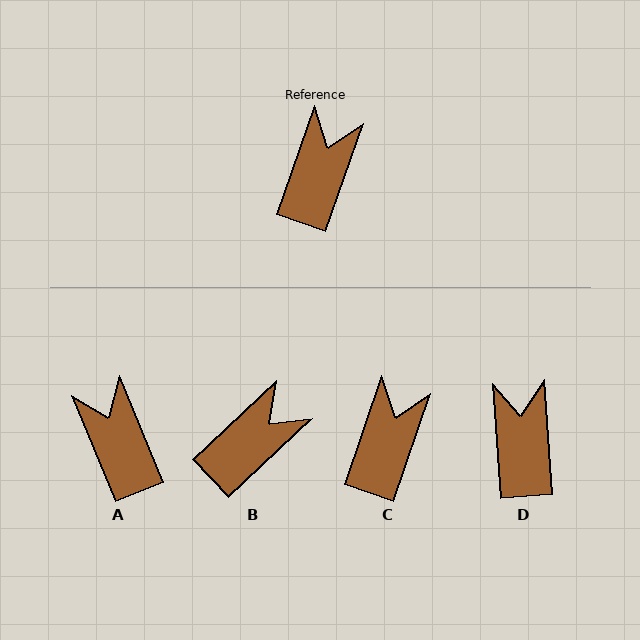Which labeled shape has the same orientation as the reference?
C.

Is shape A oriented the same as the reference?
No, it is off by about 42 degrees.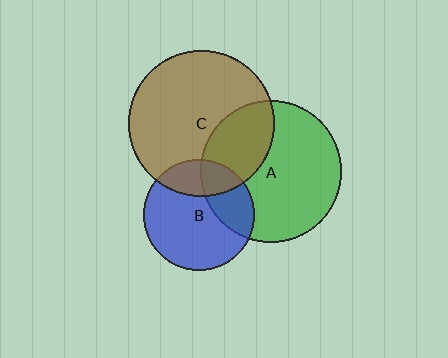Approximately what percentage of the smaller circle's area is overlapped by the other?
Approximately 30%.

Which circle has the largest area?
Circle C (brown).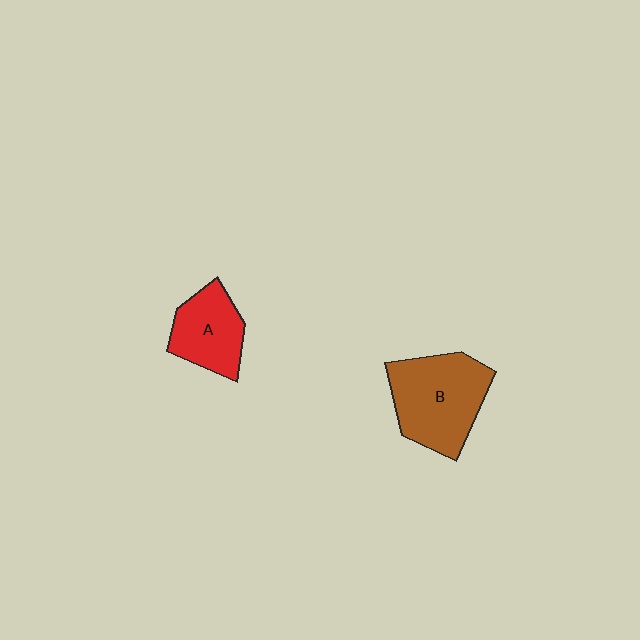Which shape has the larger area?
Shape B (brown).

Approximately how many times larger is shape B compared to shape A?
Approximately 1.5 times.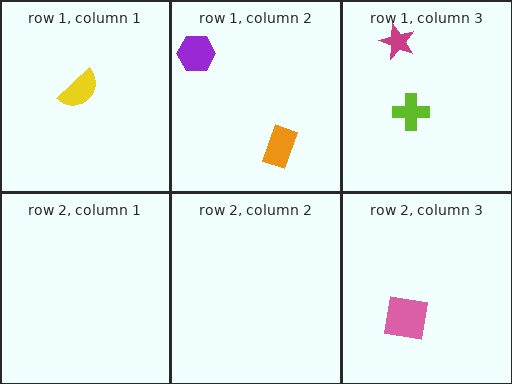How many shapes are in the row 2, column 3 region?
1.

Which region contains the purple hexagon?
The row 1, column 2 region.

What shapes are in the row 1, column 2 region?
The orange rectangle, the purple hexagon.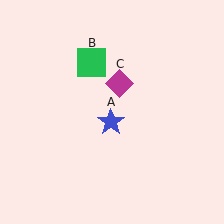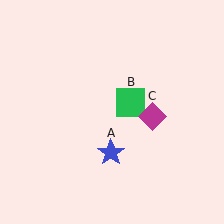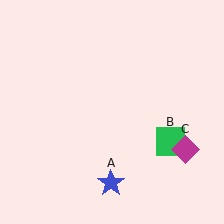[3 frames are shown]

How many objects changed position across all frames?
3 objects changed position: blue star (object A), green square (object B), magenta diamond (object C).